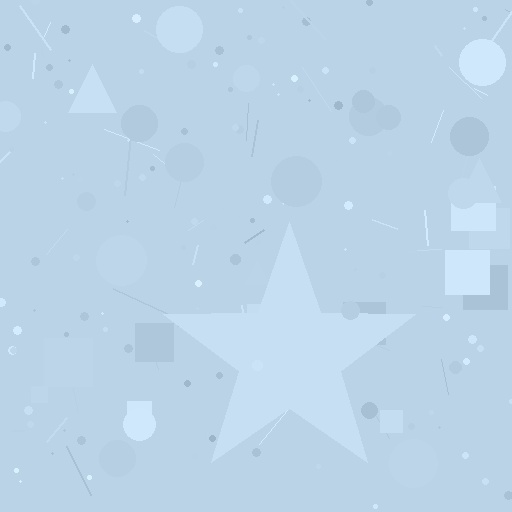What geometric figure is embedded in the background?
A star is embedded in the background.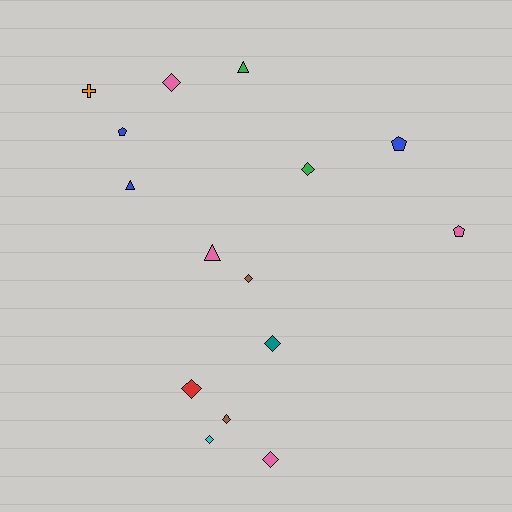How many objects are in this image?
There are 15 objects.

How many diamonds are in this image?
There are 8 diamonds.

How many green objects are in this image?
There are 2 green objects.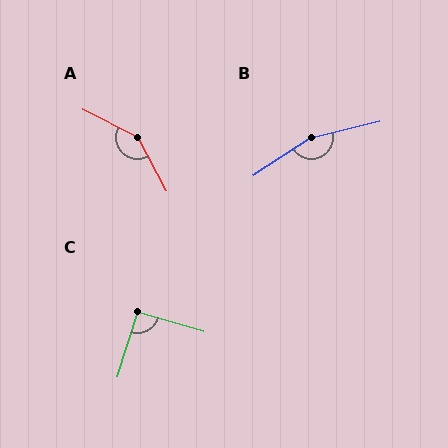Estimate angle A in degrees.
Approximately 144 degrees.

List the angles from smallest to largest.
C (91°), A (144°), B (161°).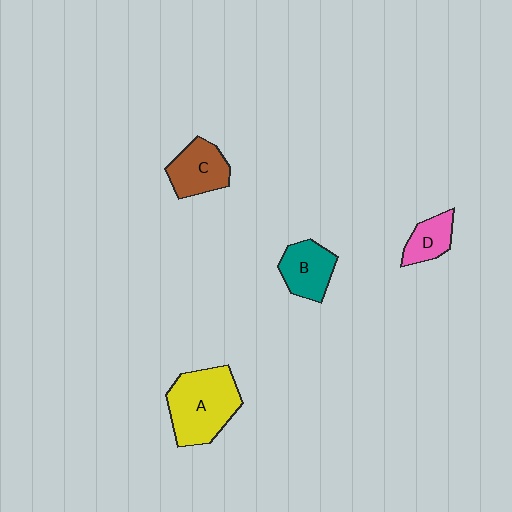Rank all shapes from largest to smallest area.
From largest to smallest: A (yellow), C (brown), B (teal), D (pink).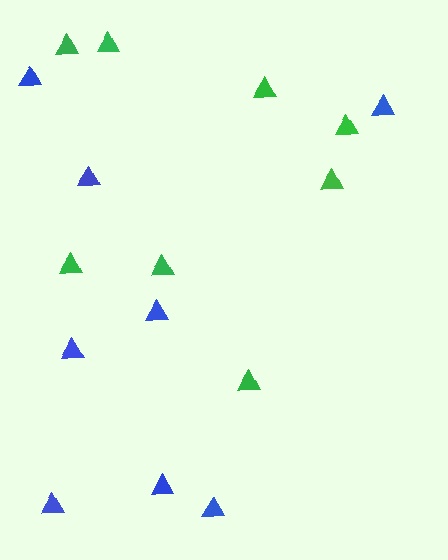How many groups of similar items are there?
There are 2 groups: one group of green triangles (8) and one group of blue triangles (8).